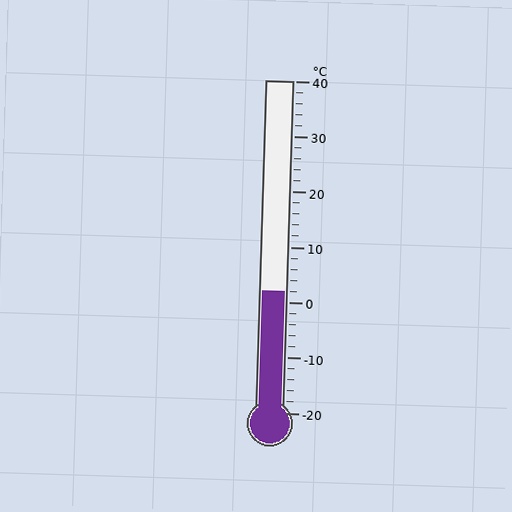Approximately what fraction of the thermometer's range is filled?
The thermometer is filled to approximately 35% of its range.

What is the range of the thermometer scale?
The thermometer scale ranges from -20°C to 40°C.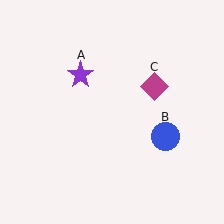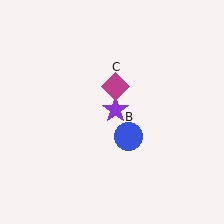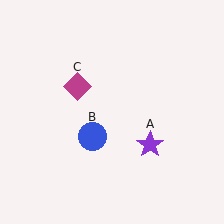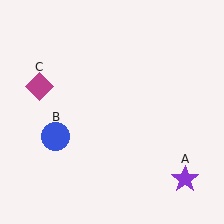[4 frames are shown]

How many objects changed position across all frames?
3 objects changed position: purple star (object A), blue circle (object B), magenta diamond (object C).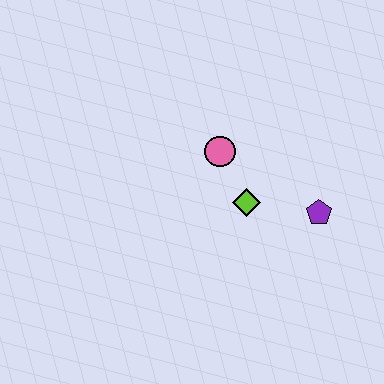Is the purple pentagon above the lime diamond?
No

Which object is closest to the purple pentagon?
The lime diamond is closest to the purple pentagon.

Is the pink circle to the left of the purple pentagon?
Yes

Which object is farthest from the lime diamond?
The purple pentagon is farthest from the lime diamond.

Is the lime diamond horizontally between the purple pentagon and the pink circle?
Yes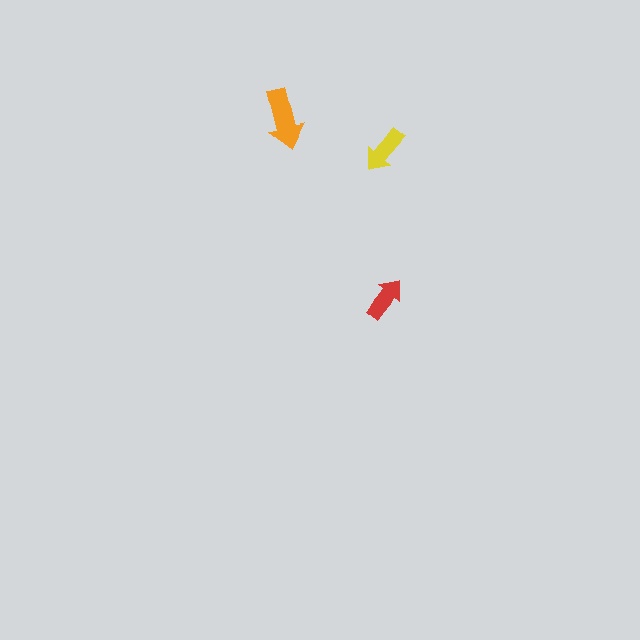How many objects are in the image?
There are 3 objects in the image.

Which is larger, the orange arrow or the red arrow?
The orange one.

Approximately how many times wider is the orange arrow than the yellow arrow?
About 1.5 times wider.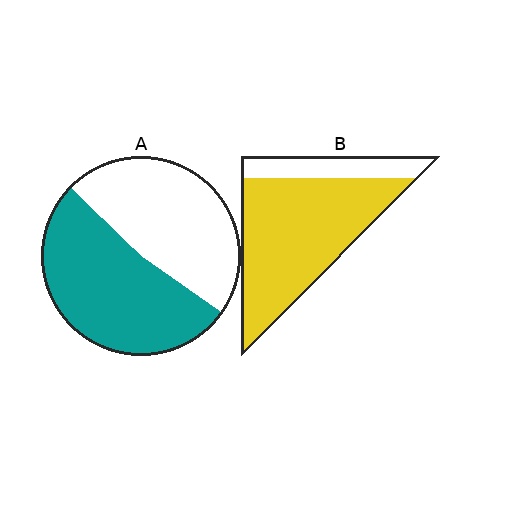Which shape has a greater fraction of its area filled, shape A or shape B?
Shape B.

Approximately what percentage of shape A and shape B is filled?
A is approximately 55% and B is approximately 80%.